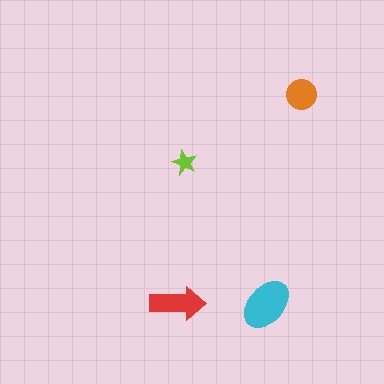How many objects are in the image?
There are 4 objects in the image.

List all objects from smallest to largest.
The lime star, the orange circle, the red arrow, the cyan ellipse.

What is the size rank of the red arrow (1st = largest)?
2nd.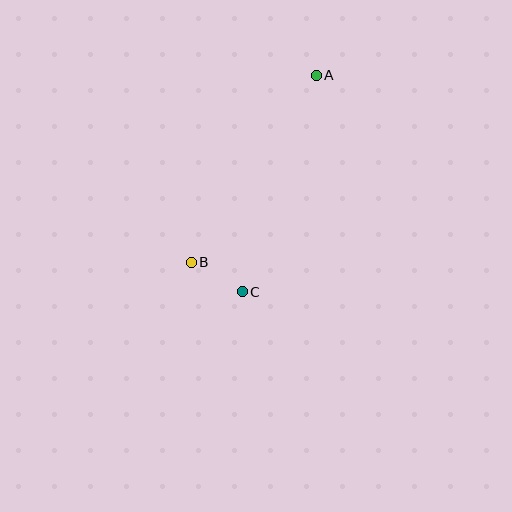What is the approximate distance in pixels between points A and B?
The distance between A and B is approximately 225 pixels.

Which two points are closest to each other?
Points B and C are closest to each other.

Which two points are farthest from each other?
Points A and C are farthest from each other.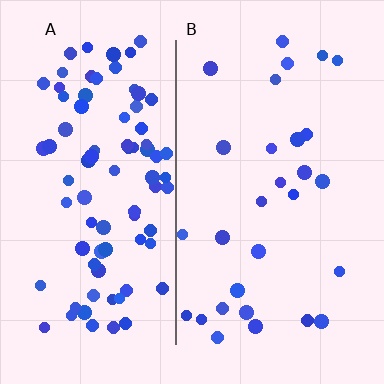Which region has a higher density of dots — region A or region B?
A (the left).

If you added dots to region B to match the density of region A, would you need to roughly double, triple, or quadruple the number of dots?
Approximately triple.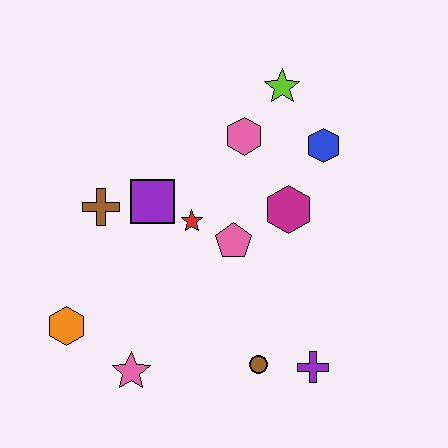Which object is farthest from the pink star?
The lime star is farthest from the pink star.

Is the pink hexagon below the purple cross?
No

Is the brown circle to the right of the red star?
Yes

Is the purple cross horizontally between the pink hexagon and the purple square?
No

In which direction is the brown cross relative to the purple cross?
The brown cross is to the left of the purple cross.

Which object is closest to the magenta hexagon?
The pink pentagon is closest to the magenta hexagon.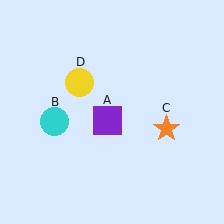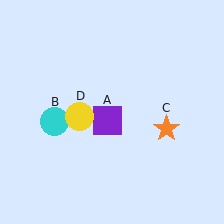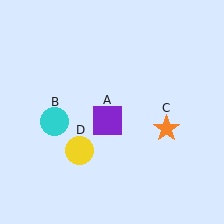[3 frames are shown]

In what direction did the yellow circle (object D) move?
The yellow circle (object D) moved down.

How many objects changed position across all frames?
1 object changed position: yellow circle (object D).